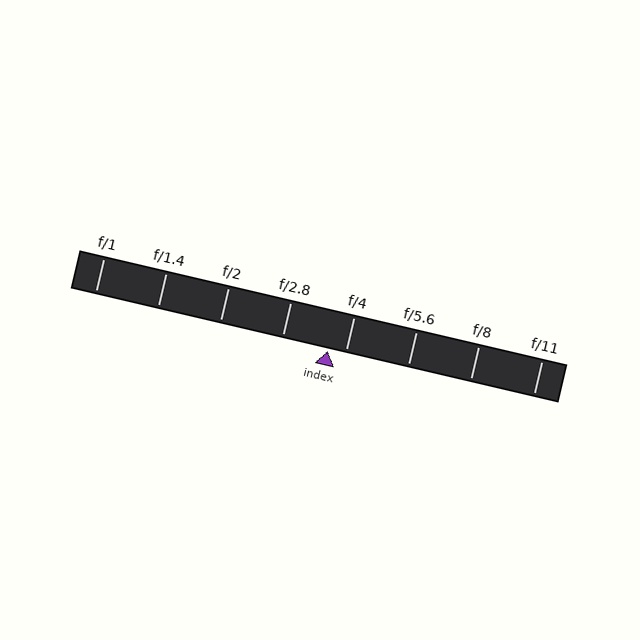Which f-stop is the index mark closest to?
The index mark is closest to f/4.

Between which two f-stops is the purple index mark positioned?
The index mark is between f/2.8 and f/4.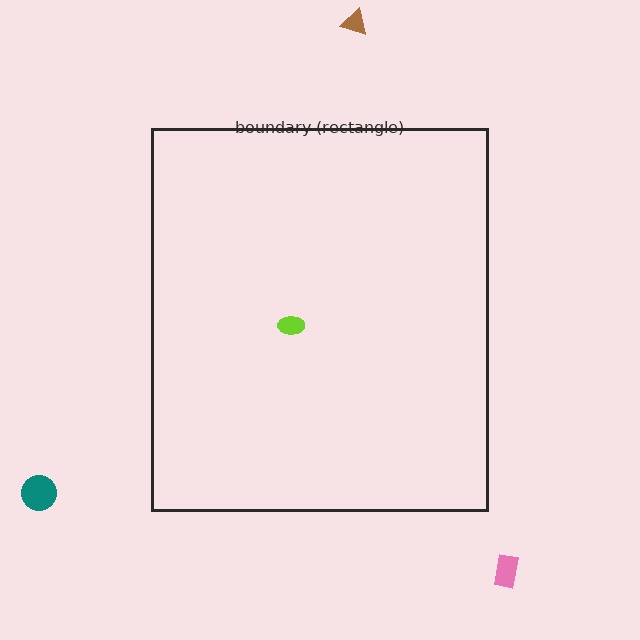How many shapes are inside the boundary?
1 inside, 3 outside.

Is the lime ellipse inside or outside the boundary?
Inside.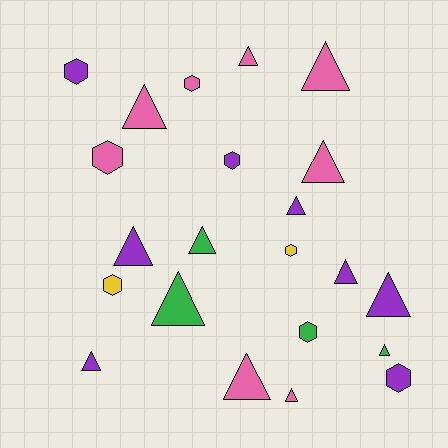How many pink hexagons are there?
There are 2 pink hexagons.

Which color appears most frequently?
Purple, with 8 objects.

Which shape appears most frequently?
Triangle, with 14 objects.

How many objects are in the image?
There are 22 objects.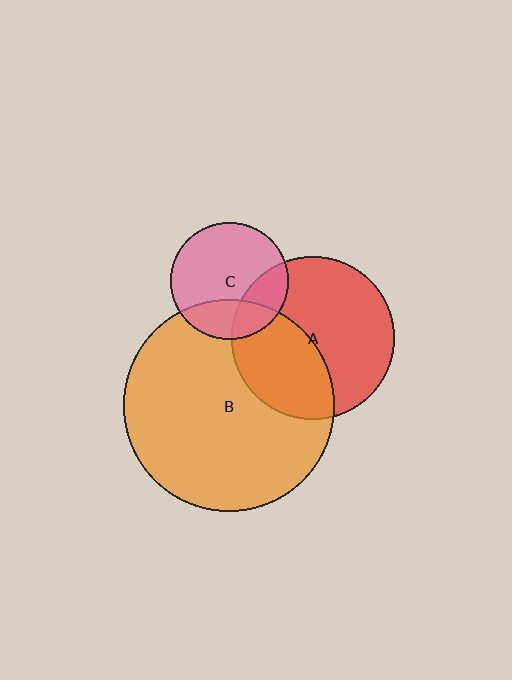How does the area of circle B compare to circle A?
Approximately 1.7 times.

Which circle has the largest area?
Circle B (orange).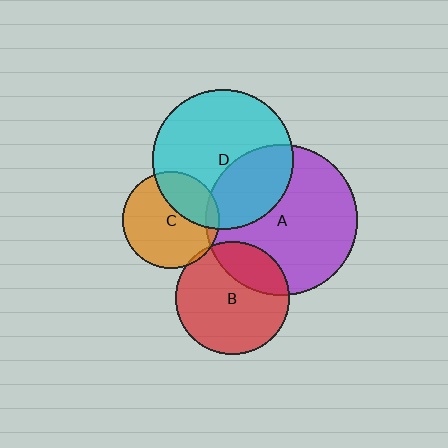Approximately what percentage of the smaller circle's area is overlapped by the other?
Approximately 5%.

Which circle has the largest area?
Circle A (purple).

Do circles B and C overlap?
Yes.